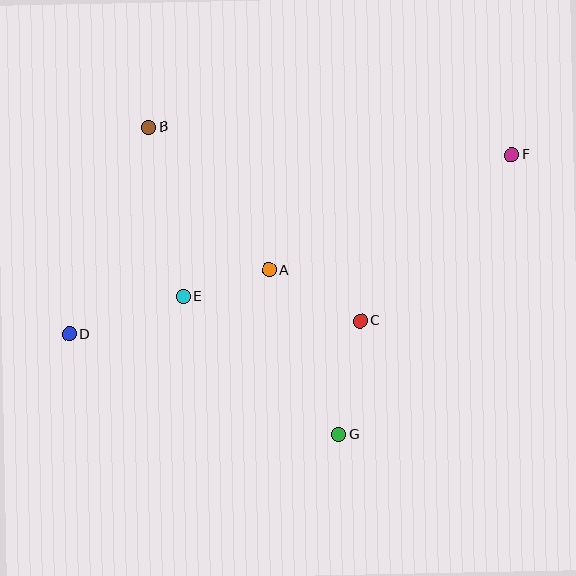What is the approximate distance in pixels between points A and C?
The distance between A and C is approximately 104 pixels.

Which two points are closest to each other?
Points A and E are closest to each other.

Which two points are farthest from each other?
Points D and F are farthest from each other.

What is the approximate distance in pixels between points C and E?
The distance between C and E is approximately 178 pixels.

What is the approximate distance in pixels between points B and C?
The distance between B and C is approximately 287 pixels.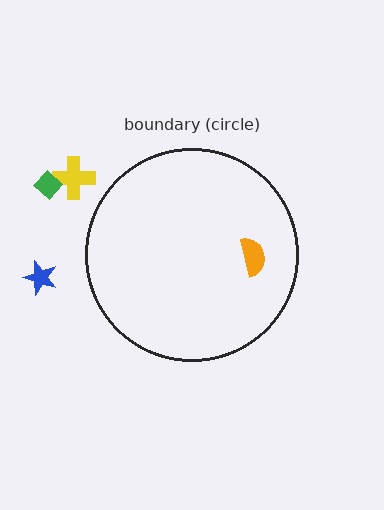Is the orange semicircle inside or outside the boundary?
Inside.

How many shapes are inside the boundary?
1 inside, 3 outside.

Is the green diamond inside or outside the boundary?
Outside.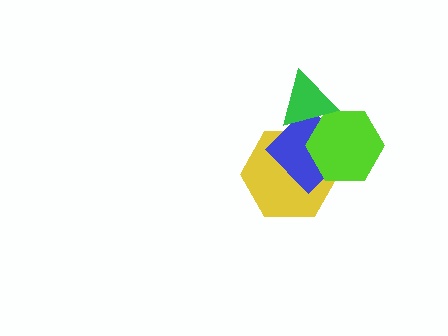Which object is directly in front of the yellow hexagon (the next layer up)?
The blue diamond is directly in front of the yellow hexagon.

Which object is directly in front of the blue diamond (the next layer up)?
The lime hexagon is directly in front of the blue diamond.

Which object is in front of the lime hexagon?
The green triangle is in front of the lime hexagon.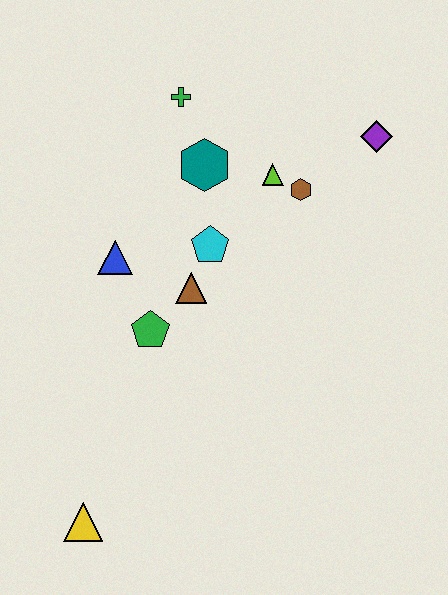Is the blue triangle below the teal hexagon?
Yes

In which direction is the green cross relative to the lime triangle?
The green cross is to the left of the lime triangle.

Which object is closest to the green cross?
The teal hexagon is closest to the green cross.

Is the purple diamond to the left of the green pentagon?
No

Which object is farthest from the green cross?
The yellow triangle is farthest from the green cross.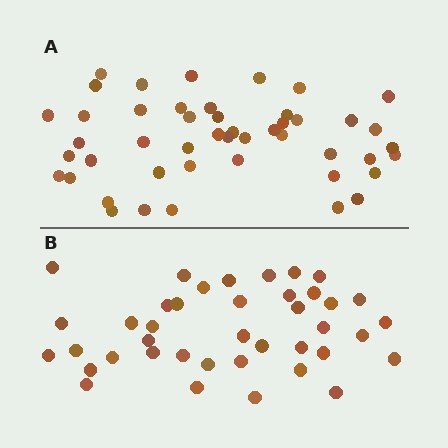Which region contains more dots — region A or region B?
Region A (the top region) has more dots.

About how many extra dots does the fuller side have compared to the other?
Region A has roughly 8 or so more dots than region B.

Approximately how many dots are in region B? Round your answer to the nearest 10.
About 40 dots.